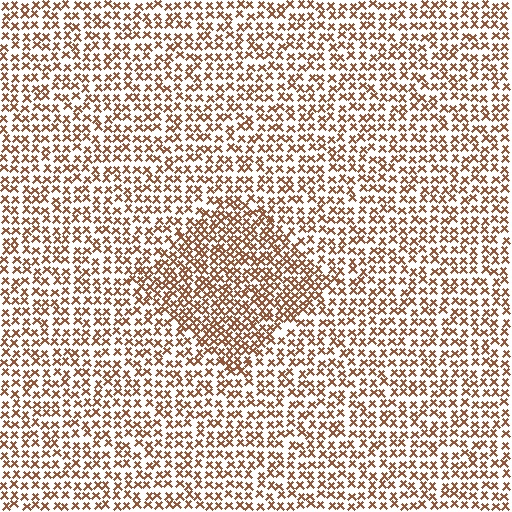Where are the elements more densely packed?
The elements are more densely packed inside the diamond boundary.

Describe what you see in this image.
The image contains small brown elements arranged at two different densities. A diamond-shaped region is visible where the elements are more densely packed than the surrounding area.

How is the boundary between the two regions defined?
The boundary is defined by a change in element density (approximately 1.6x ratio). All elements are the same color, size, and shape.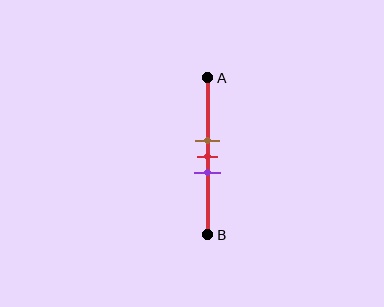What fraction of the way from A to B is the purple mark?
The purple mark is approximately 60% (0.6) of the way from A to B.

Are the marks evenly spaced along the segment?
Yes, the marks are approximately evenly spaced.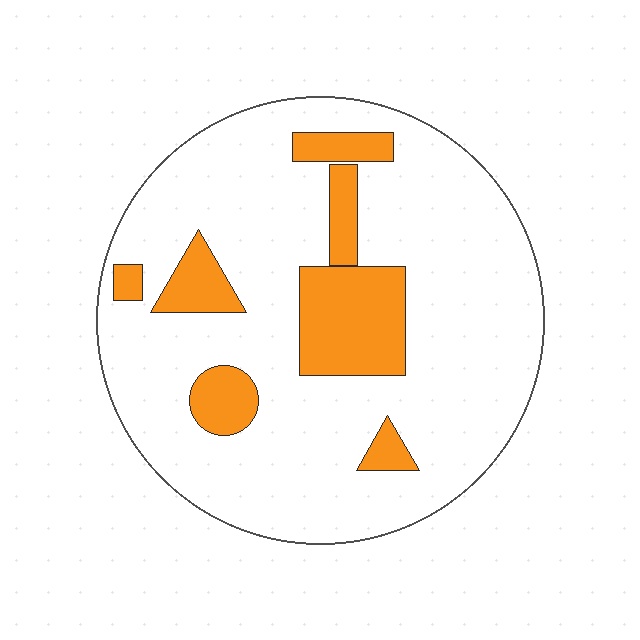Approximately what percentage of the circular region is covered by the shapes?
Approximately 20%.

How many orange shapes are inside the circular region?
7.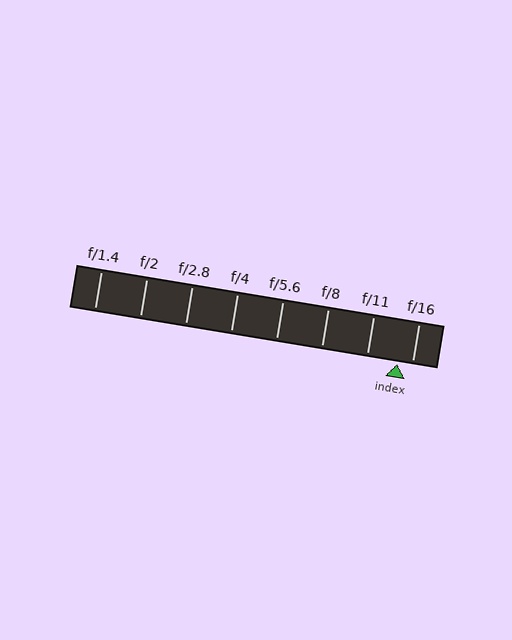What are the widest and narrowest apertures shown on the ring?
The widest aperture shown is f/1.4 and the narrowest is f/16.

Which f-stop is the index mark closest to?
The index mark is closest to f/16.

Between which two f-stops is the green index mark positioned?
The index mark is between f/11 and f/16.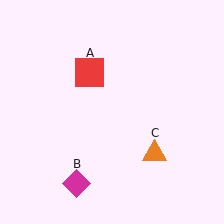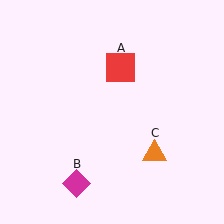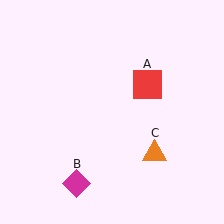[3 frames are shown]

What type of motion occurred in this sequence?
The red square (object A) rotated clockwise around the center of the scene.